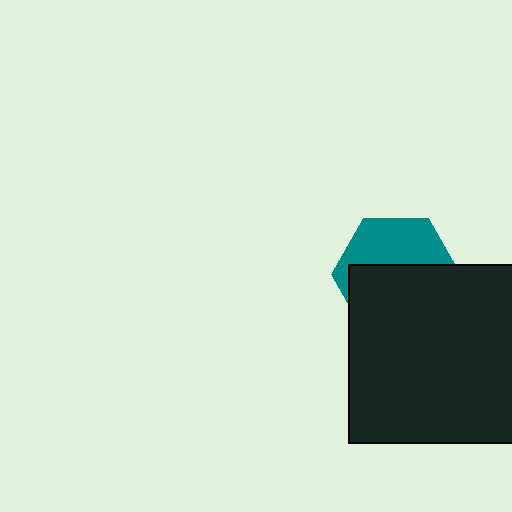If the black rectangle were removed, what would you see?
You would see the complete teal hexagon.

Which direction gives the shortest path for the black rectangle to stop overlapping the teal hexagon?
Moving down gives the shortest separation.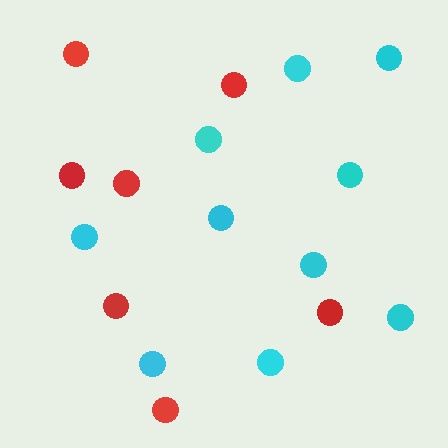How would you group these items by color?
There are 2 groups: one group of cyan circles (10) and one group of red circles (7).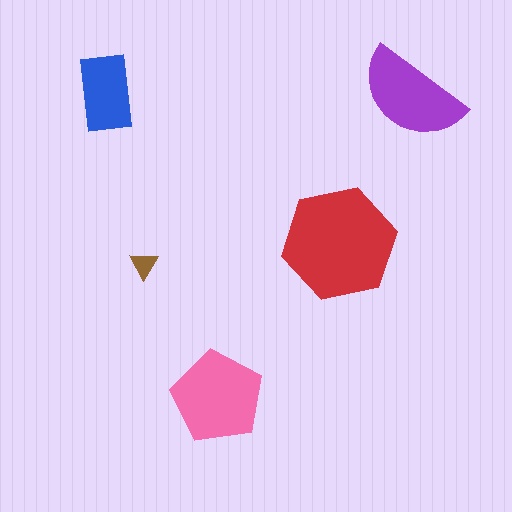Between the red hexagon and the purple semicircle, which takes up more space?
The red hexagon.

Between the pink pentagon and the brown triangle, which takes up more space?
The pink pentagon.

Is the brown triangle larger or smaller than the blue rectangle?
Smaller.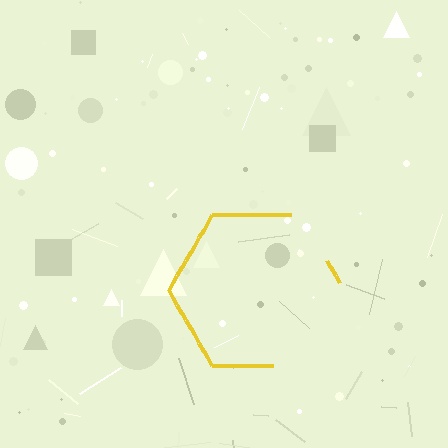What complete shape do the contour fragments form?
The contour fragments form a hexagon.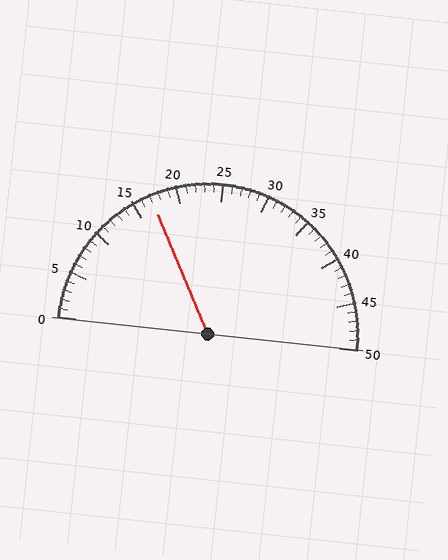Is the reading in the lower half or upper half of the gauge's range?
The reading is in the lower half of the range (0 to 50).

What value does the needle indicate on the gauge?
The needle indicates approximately 17.